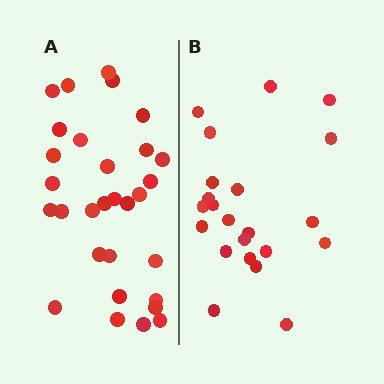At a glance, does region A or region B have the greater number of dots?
Region A (the left region) has more dots.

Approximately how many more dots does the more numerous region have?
Region A has roughly 8 or so more dots than region B.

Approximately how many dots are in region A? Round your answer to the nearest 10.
About 30 dots.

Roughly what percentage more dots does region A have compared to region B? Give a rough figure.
About 35% more.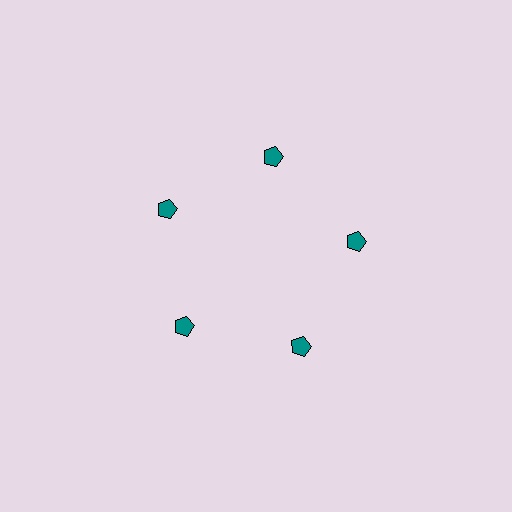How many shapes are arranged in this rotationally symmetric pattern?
There are 5 shapes, arranged in 5 groups of 1.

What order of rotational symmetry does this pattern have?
This pattern has 5-fold rotational symmetry.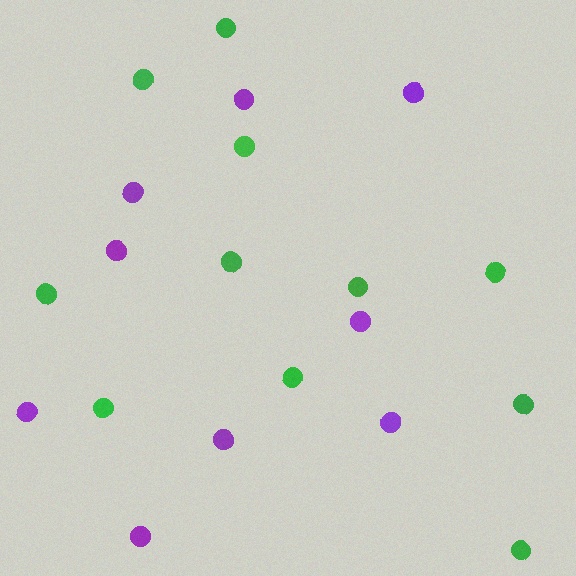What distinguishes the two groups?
There are 2 groups: one group of green circles (11) and one group of purple circles (9).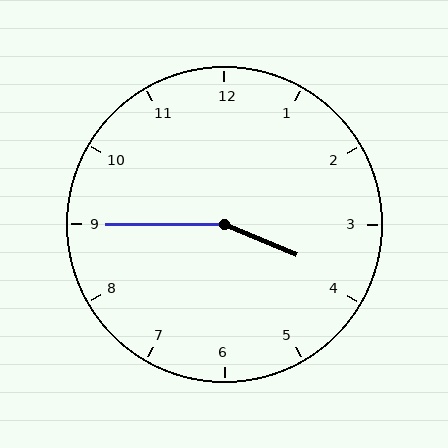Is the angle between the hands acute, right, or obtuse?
It is obtuse.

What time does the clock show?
3:45.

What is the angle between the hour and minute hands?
Approximately 158 degrees.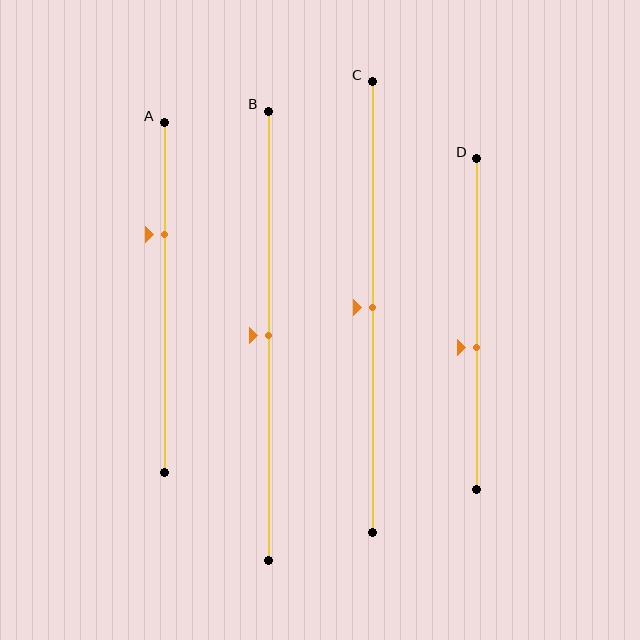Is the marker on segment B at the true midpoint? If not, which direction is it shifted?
Yes, the marker on segment B is at the true midpoint.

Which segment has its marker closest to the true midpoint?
Segment B has its marker closest to the true midpoint.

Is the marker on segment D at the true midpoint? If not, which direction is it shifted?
No, the marker on segment D is shifted downward by about 7% of the segment length.